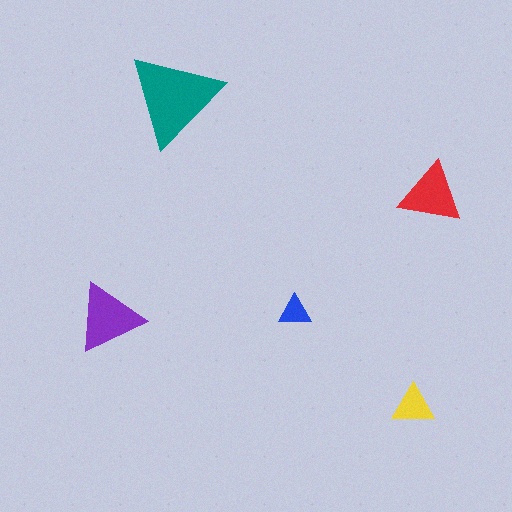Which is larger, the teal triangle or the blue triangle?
The teal one.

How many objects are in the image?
There are 5 objects in the image.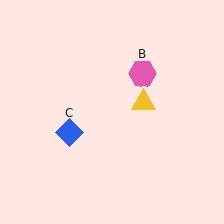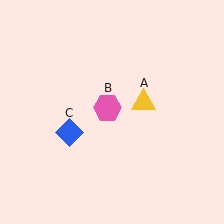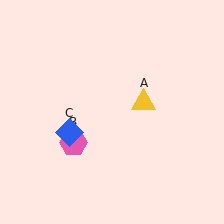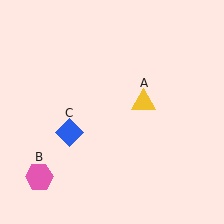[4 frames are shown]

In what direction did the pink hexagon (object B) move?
The pink hexagon (object B) moved down and to the left.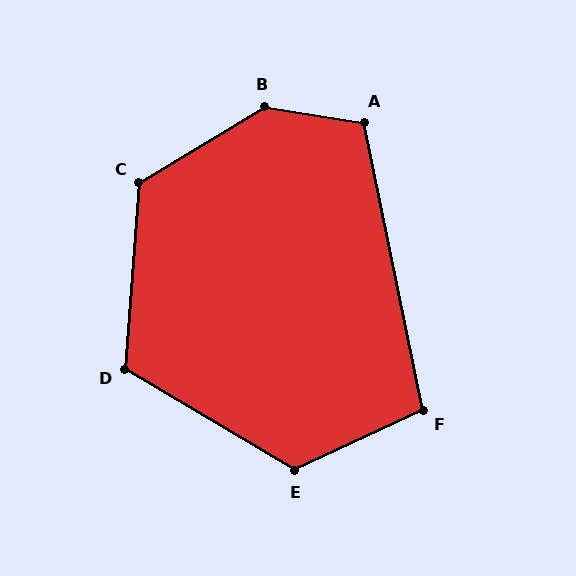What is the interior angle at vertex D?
Approximately 116 degrees (obtuse).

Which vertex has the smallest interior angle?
F, at approximately 103 degrees.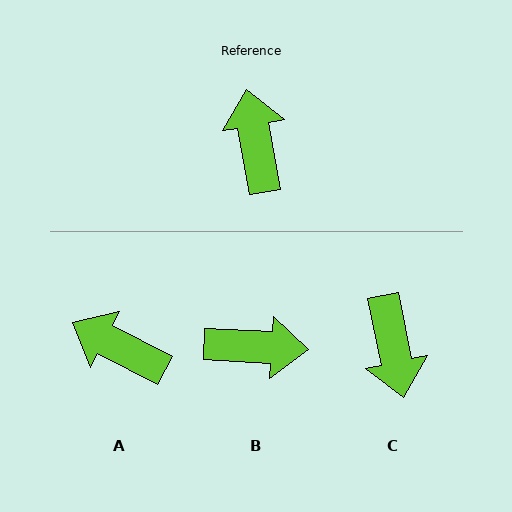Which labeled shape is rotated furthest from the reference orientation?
C, about 178 degrees away.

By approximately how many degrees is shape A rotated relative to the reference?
Approximately 52 degrees counter-clockwise.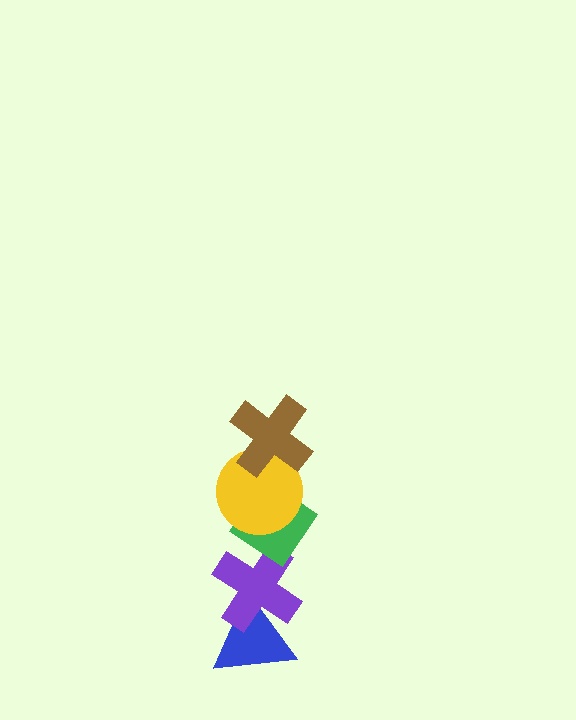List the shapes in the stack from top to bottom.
From top to bottom: the brown cross, the yellow circle, the green diamond, the purple cross, the blue triangle.